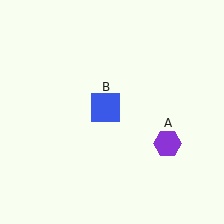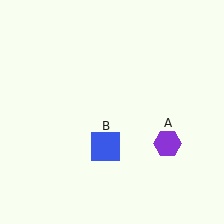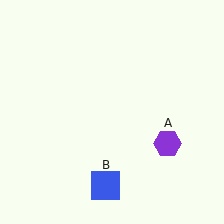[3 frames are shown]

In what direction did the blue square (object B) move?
The blue square (object B) moved down.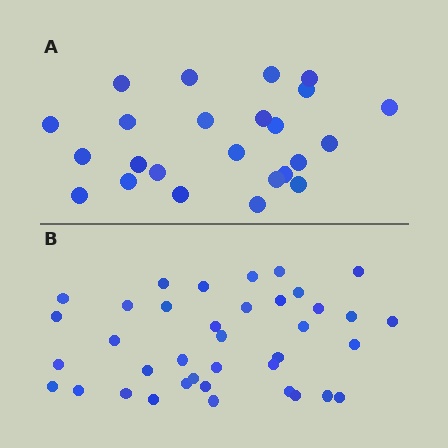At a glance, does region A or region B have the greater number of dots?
Region B (the bottom region) has more dots.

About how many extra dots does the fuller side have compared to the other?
Region B has approximately 15 more dots than region A.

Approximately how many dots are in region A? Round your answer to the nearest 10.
About 20 dots. (The exact count is 24, which rounds to 20.)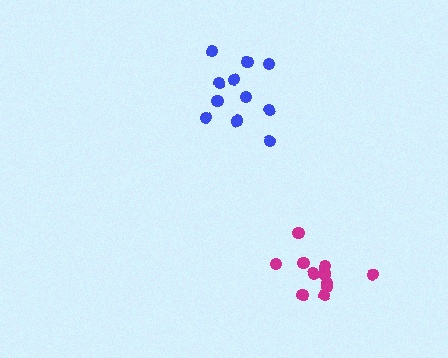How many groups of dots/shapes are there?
There are 2 groups.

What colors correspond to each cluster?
The clusters are colored: blue, magenta.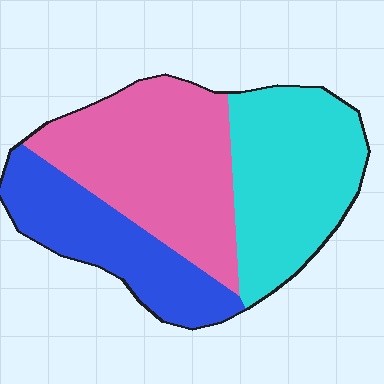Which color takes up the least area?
Blue, at roughly 25%.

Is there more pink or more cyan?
Pink.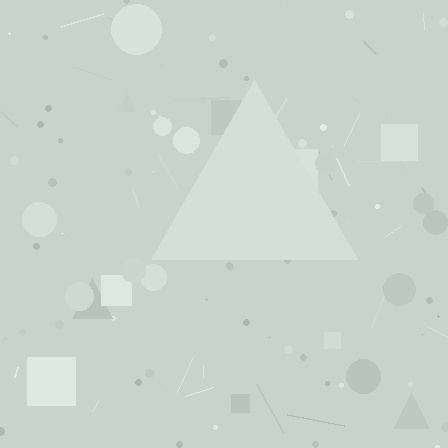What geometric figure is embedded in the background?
A triangle is embedded in the background.